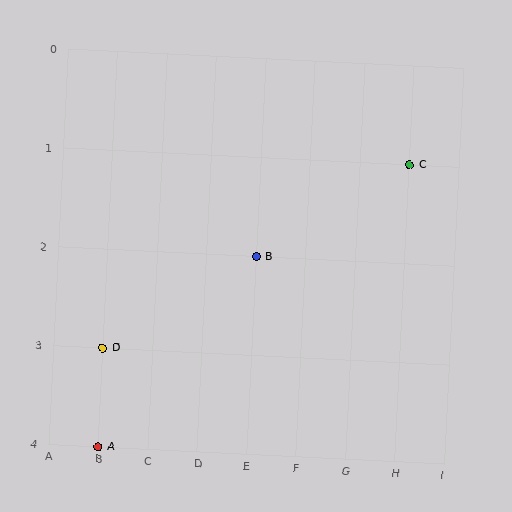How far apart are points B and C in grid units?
Points B and C are 3 columns and 1 row apart (about 3.2 grid units diagonally).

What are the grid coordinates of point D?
Point D is at grid coordinates (B, 3).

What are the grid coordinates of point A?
Point A is at grid coordinates (B, 4).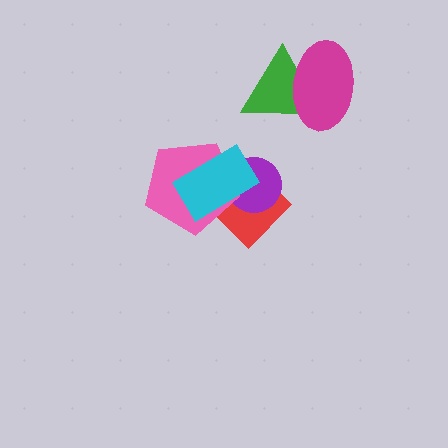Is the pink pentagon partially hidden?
Yes, it is partially covered by another shape.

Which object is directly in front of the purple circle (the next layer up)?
The pink pentagon is directly in front of the purple circle.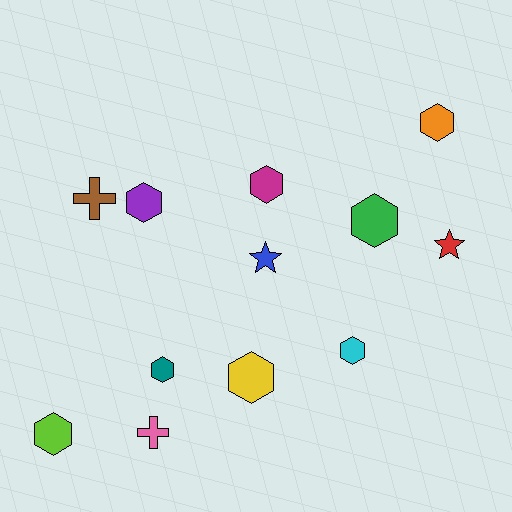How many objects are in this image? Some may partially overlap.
There are 12 objects.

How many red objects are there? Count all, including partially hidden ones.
There is 1 red object.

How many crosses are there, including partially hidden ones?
There are 2 crosses.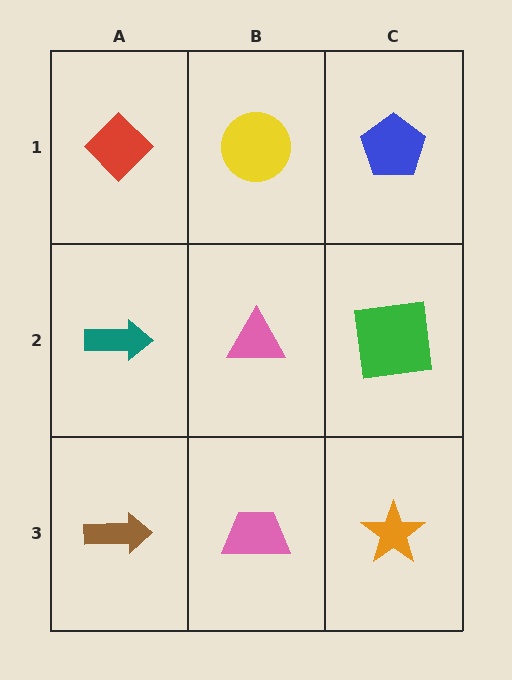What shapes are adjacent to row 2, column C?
A blue pentagon (row 1, column C), an orange star (row 3, column C), a pink triangle (row 2, column B).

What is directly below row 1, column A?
A teal arrow.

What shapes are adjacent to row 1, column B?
A pink triangle (row 2, column B), a red diamond (row 1, column A), a blue pentagon (row 1, column C).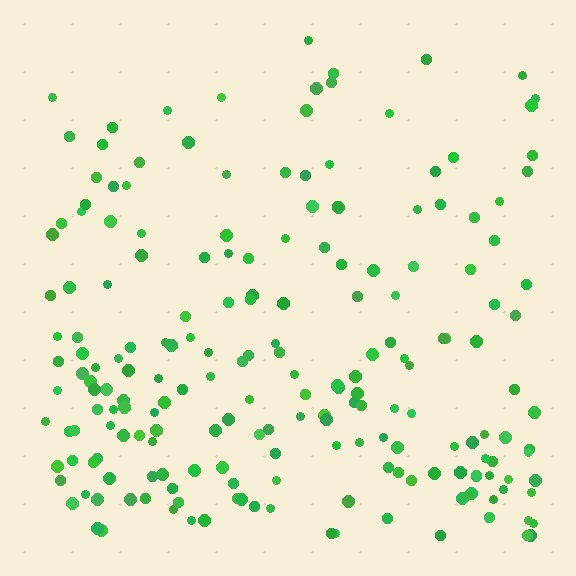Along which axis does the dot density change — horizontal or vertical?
Vertical.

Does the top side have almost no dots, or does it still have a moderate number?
Still a moderate number, just noticeably fewer than the bottom.